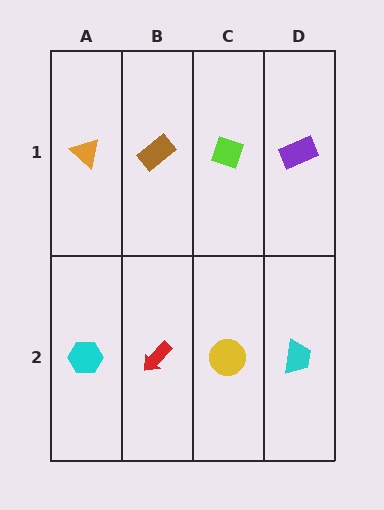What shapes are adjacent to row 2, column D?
A purple rectangle (row 1, column D), a yellow circle (row 2, column C).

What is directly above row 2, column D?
A purple rectangle.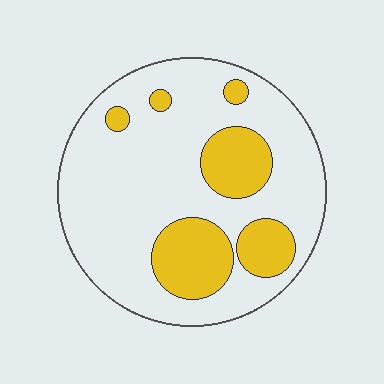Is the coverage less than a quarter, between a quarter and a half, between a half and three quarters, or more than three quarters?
Less than a quarter.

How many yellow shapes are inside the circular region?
6.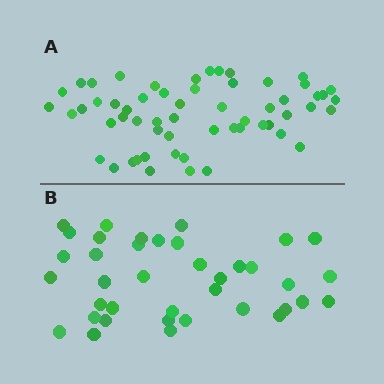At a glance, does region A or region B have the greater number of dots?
Region A (the top region) has more dots.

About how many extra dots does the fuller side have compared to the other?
Region A has approximately 20 more dots than region B.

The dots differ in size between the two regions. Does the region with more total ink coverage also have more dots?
No. Region B has more total ink coverage because its dots are larger, but region A actually contains more individual dots. Total area can be misleading — the number of items is what matters here.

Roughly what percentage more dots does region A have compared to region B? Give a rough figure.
About 55% more.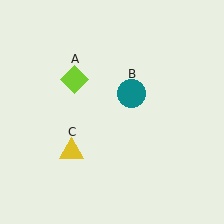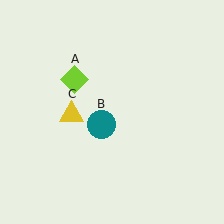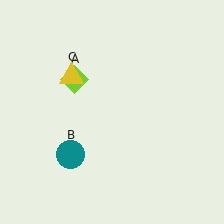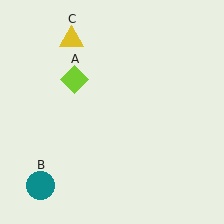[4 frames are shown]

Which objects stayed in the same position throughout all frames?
Lime diamond (object A) remained stationary.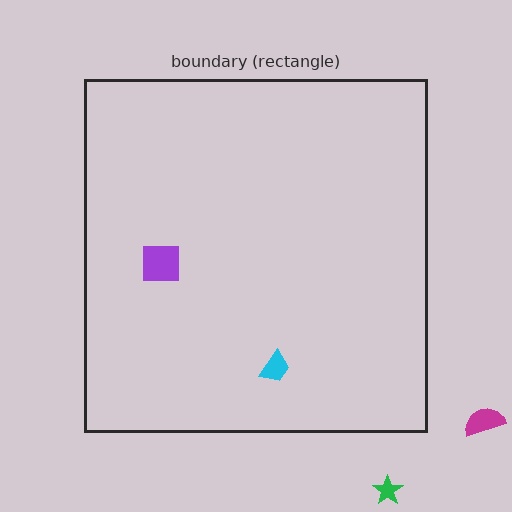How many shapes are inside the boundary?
2 inside, 2 outside.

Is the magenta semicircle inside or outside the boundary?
Outside.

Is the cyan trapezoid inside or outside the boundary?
Inside.